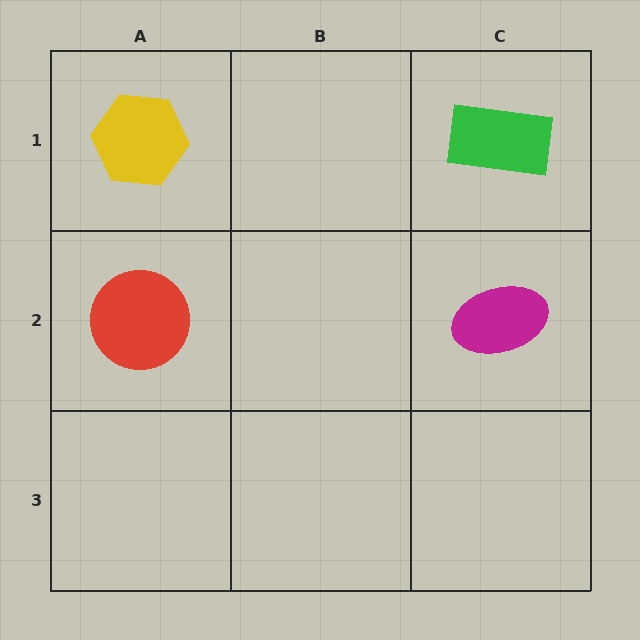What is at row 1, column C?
A green rectangle.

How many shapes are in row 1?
2 shapes.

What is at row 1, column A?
A yellow hexagon.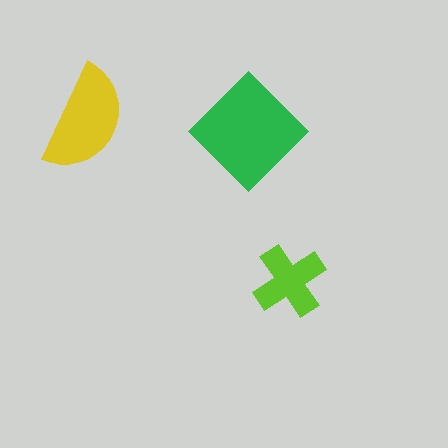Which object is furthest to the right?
The lime cross is rightmost.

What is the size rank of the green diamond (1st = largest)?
1st.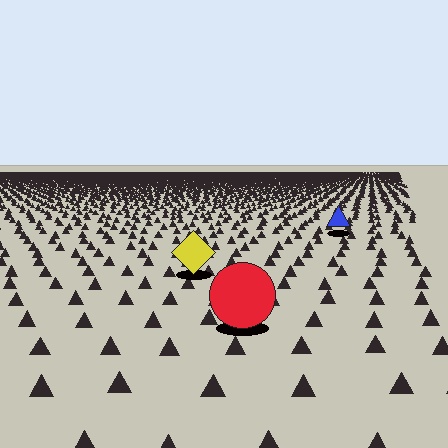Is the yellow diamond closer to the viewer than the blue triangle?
Yes. The yellow diamond is closer — you can tell from the texture gradient: the ground texture is coarser near it.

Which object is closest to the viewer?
The red circle is closest. The texture marks near it are larger and more spread out.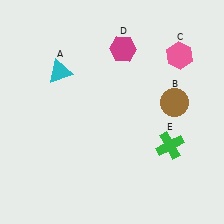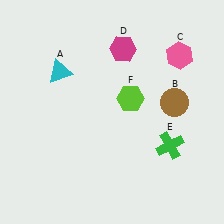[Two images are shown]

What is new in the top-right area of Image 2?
A lime hexagon (F) was added in the top-right area of Image 2.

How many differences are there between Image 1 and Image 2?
There is 1 difference between the two images.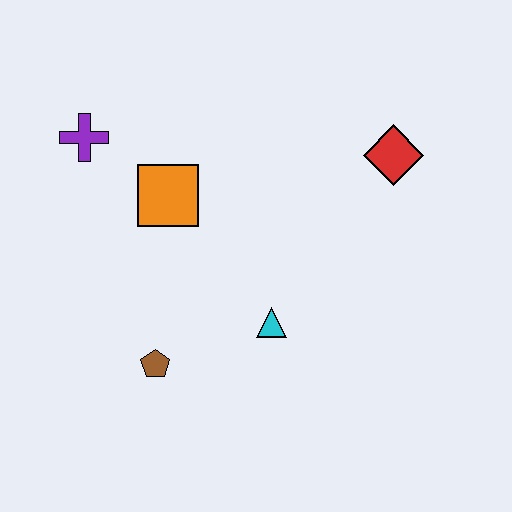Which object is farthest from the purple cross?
The red diamond is farthest from the purple cross.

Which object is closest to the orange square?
The purple cross is closest to the orange square.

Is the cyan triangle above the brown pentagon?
Yes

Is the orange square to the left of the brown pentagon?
No